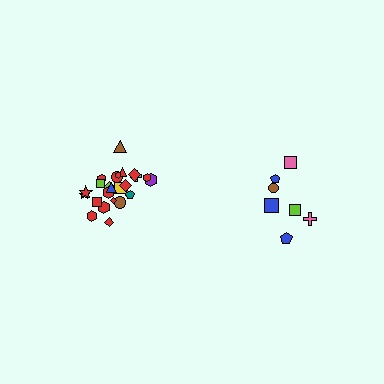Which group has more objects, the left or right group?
The left group.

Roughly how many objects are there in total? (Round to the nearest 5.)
Roughly 30 objects in total.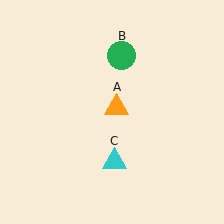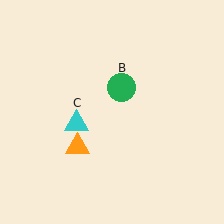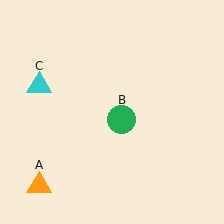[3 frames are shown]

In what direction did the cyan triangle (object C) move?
The cyan triangle (object C) moved up and to the left.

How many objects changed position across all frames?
3 objects changed position: orange triangle (object A), green circle (object B), cyan triangle (object C).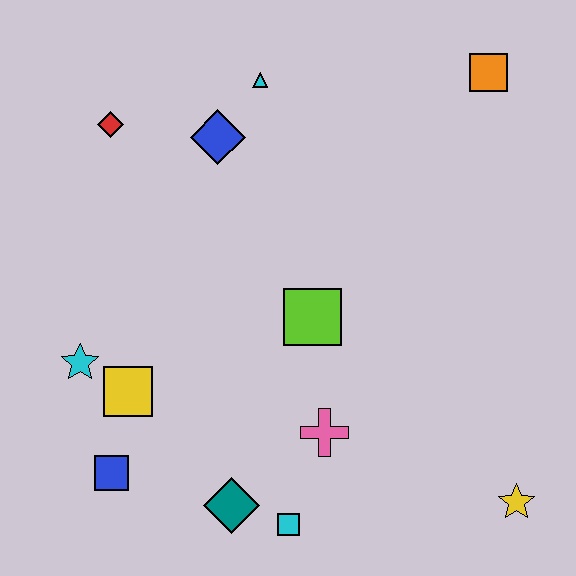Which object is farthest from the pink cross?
The orange square is farthest from the pink cross.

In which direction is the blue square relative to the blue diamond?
The blue square is below the blue diamond.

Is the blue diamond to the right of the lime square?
No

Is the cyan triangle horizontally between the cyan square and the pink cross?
No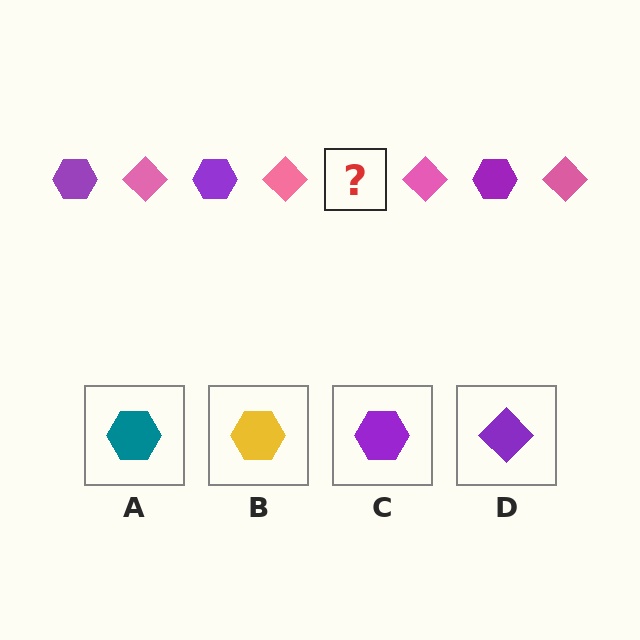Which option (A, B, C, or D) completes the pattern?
C.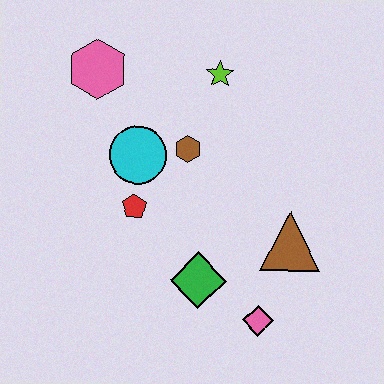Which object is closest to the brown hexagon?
The cyan circle is closest to the brown hexagon.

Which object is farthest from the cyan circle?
The pink diamond is farthest from the cyan circle.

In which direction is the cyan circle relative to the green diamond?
The cyan circle is above the green diamond.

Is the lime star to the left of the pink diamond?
Yes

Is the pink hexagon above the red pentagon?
Yes